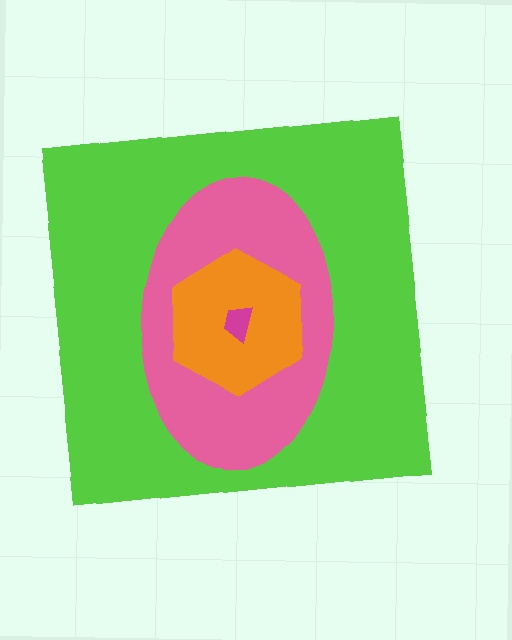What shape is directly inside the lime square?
The pink ellipse.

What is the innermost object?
The magenta trapezoid.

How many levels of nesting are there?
4.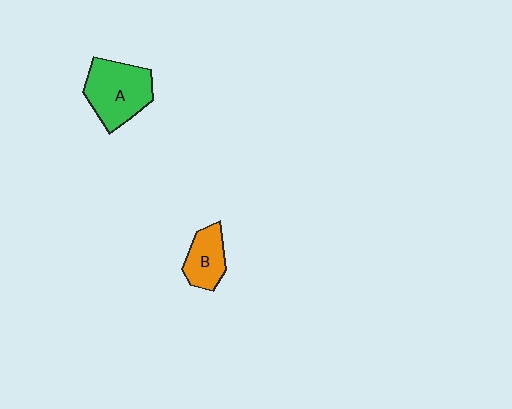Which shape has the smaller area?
Shape B (orange).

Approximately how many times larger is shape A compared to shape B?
Approximately 1.7 times.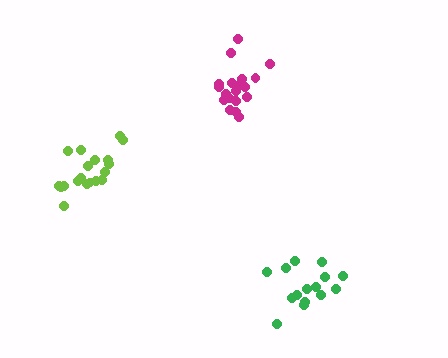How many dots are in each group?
Group 1: 19 dots, Group 2: 19 dots, Group 3: 15 dots (53 total).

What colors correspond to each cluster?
The clusters are colored: lime, magenta, green.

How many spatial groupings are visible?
There are 3 spatial groupings.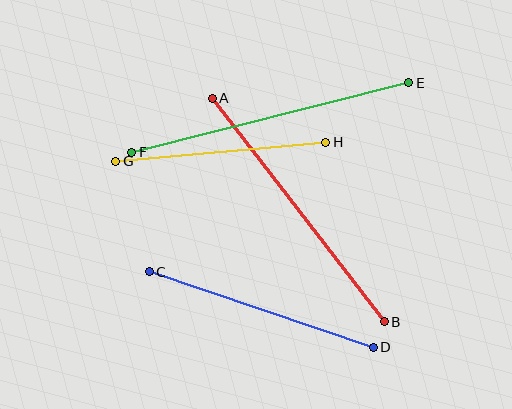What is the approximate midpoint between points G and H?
The midpoint is at approximately (221, 152) pixels.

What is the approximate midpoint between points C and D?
The midpoint is at approximately (261, 310) pixels.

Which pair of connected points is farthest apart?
Points E and F are farthest apart.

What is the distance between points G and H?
The distance is approximately 211 pixels.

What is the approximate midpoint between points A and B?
The midpoint is at approximately (298, 210) pixels.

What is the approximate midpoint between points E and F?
The midpoint is at approximately (270, 117) pixels.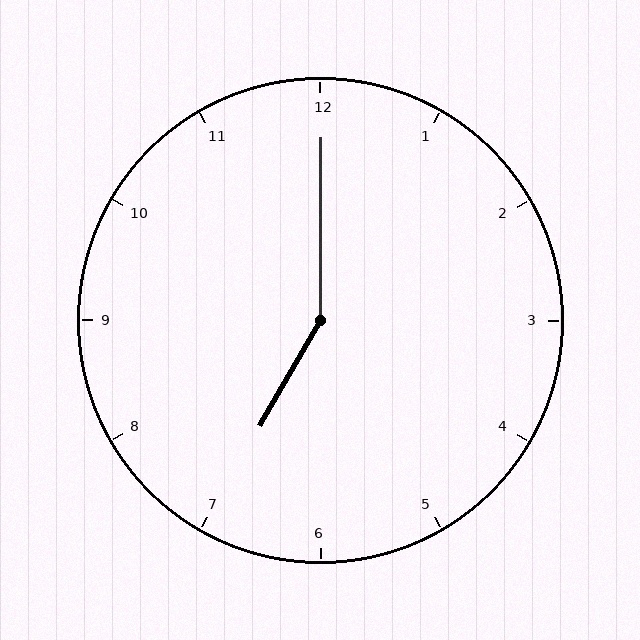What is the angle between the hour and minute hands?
Approximately 150 degrees.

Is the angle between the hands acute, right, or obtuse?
It is obtuse.